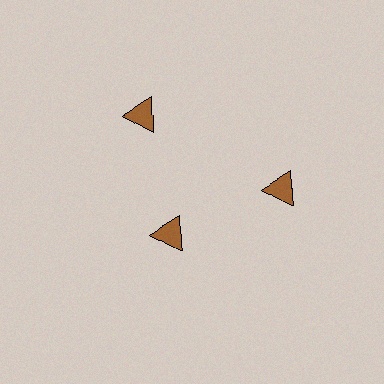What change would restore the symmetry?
The symmetry would be restored by moving it outward, back onto the ring so that all 3 triangles sit at equal angles and equal distance from the center.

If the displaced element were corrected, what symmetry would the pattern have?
It would have 3-fold rotational symmetry — the pattern would map onto itself every 120 degrees.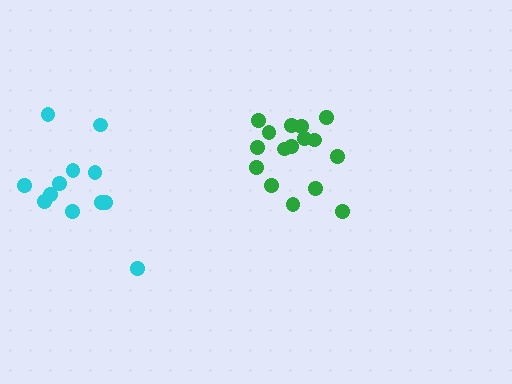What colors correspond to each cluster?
The clusters are colored: cyan, green.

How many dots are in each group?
Group 1: 12 dots, Group 2: 16 dots (28 total).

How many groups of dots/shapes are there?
There are 2 groups.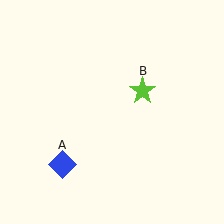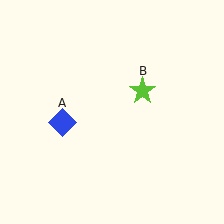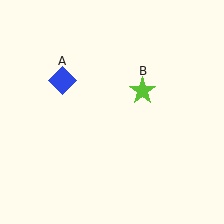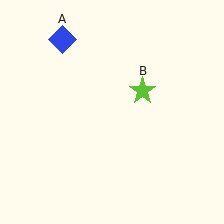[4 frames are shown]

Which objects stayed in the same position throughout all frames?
Lime star (object B) remained stationary.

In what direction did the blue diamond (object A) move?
The blue diamond (object A) moved up.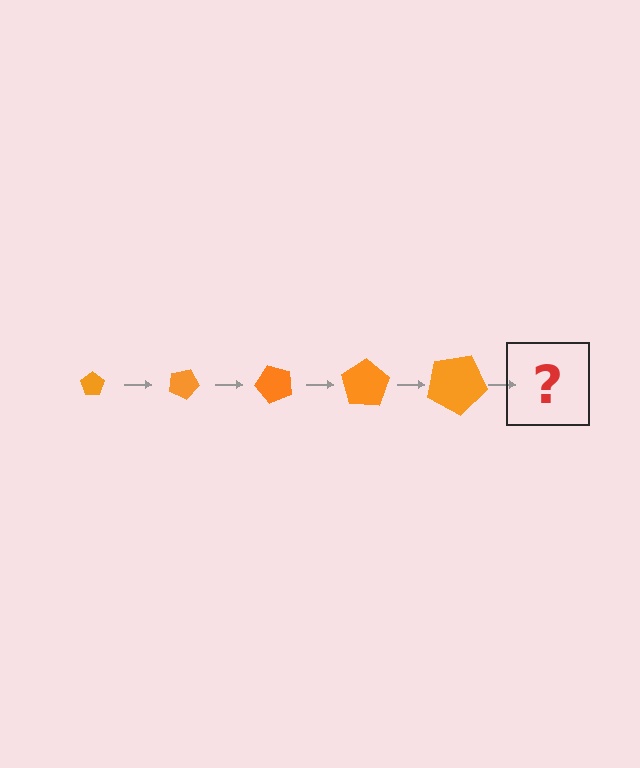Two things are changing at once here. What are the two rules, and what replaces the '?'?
The two rules are that the pentagon grows larger each step and it rotates 25 degrees each step. The '?' should be a pentagon, larger than the previous one and rotated 125 degrees from the start.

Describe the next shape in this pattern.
It should be a pentagon, larger than the previous one and rotated 125 degrees from the start.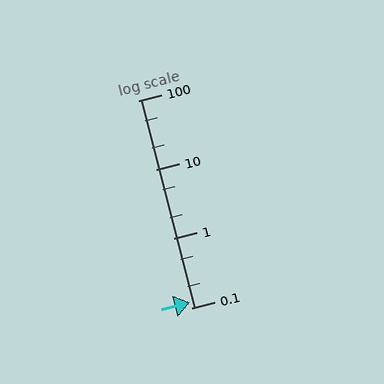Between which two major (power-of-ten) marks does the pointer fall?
The pointer is between 0.1 and 1.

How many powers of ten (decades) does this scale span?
The scale spans 3 decades, from 0.1 to 100.